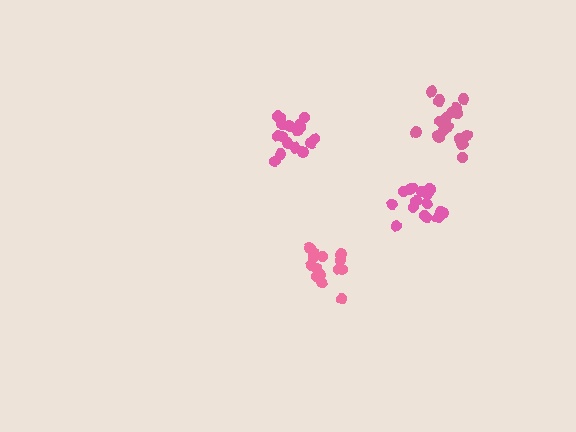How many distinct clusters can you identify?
There are 4 distinct clusters.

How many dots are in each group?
Group 1: 14 dots, Group 2: 17 dots, Group 3: 20 dots, Group 4: 17 dots (68 total).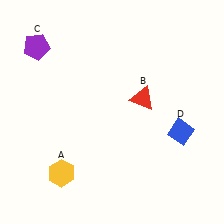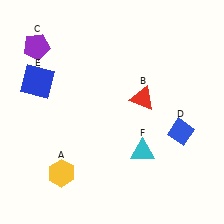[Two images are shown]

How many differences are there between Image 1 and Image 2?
There are 2 differences between the two images.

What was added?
A blue square (E), a cyan triangle (F) were added in Image 2.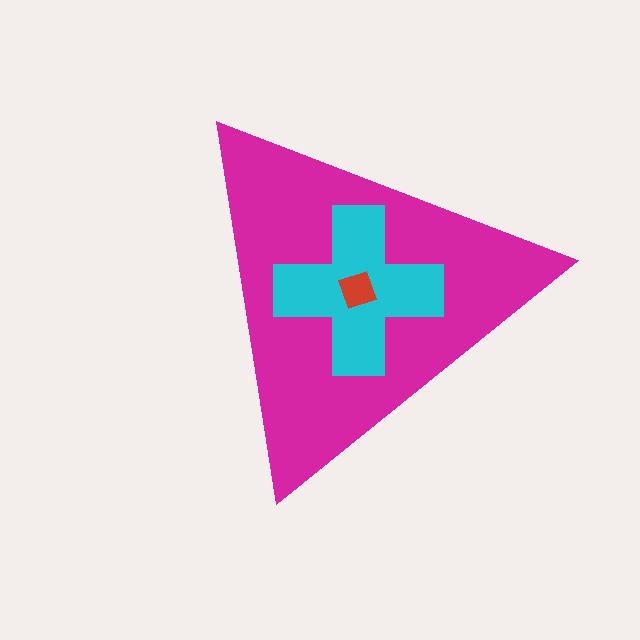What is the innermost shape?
The red diamond.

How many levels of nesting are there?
3.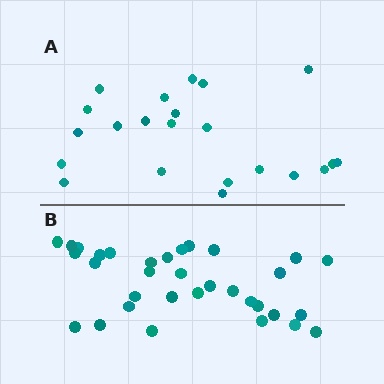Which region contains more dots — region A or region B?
Region B (the bottom region) has more dots.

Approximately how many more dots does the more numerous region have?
Region B has roughly 12 or so more dots than region A.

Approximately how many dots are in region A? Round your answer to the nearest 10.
About 20 dots. (The exact count is 22, which rounds to 20.)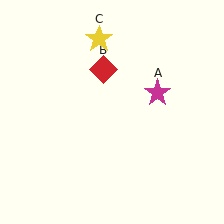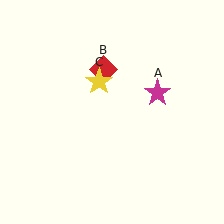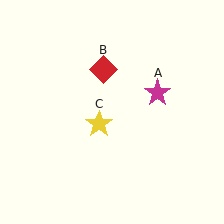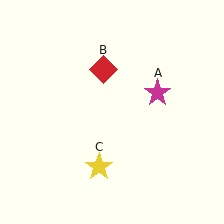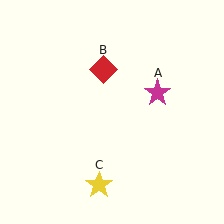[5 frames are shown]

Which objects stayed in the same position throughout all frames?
Magenta star (object A) and red diamond (object B) remained stationary.